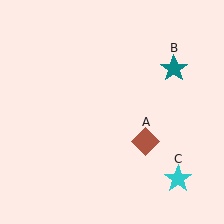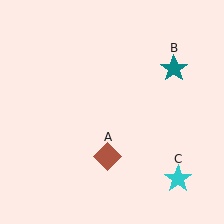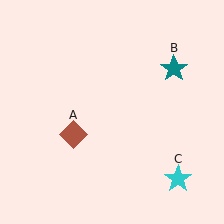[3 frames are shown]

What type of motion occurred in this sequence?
The brown diamond (object A) rotated clockwise around the center of the scene.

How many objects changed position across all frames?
1 object changed position: brown diamond (object A).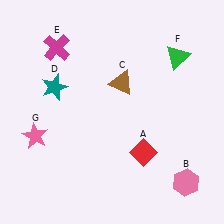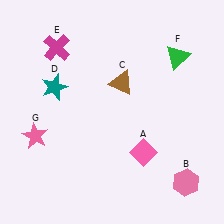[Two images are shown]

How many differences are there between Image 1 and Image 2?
There is 1 difference between the two images.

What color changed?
The diamond (A) changed from red in Image 1 to pink in Image 2.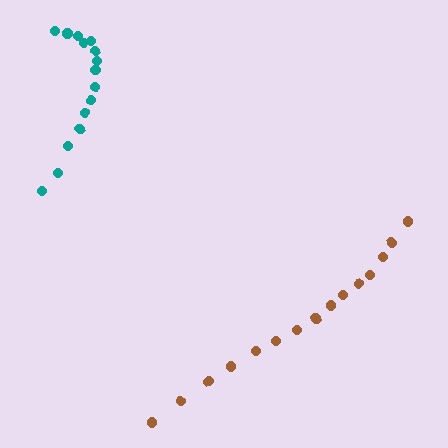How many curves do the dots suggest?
There are 2 distinct paths.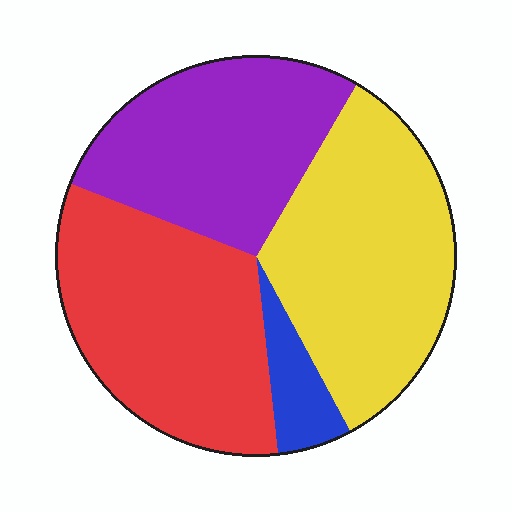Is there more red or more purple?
Red.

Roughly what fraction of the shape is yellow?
Yellow covers roughly 35% of the shape.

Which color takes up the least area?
Blue, at roughly 5%.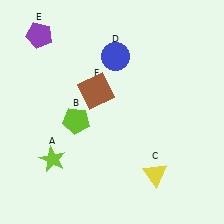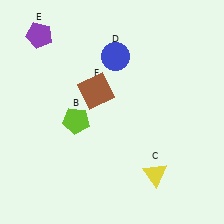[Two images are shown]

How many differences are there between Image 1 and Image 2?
There is 1 difference between the two images.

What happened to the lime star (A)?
The lime star (A) was removed in Image 2. It was in the bottom-left area of Image 1.